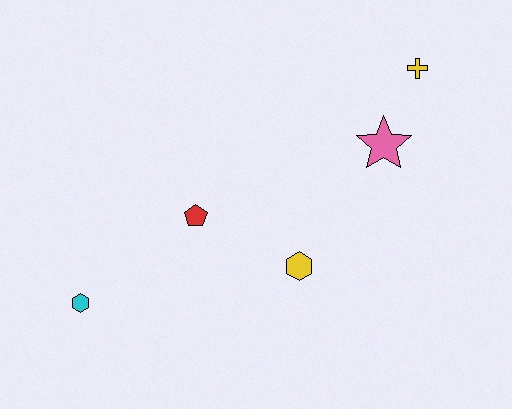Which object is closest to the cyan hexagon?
The red pentagon is closest to the cyan hexagon.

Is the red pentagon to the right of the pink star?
No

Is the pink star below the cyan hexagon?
No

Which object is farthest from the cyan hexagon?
The yellow cross is farthest from the cyan hexagon.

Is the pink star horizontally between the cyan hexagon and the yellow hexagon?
No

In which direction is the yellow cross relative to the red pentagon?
The yellow cross is to the right of the red pentagon.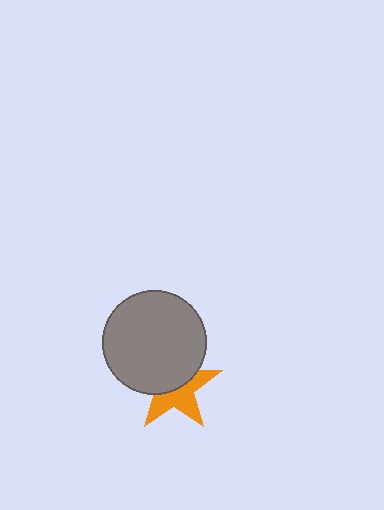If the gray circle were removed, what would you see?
You would see the complete orange star.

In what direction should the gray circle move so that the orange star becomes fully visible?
The gray circle should move up. That is the shortest direction to clear the overlap and leave the orange star fully visible.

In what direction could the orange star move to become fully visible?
The orange star could move down. That would shift it out from behind the gray circle entirely.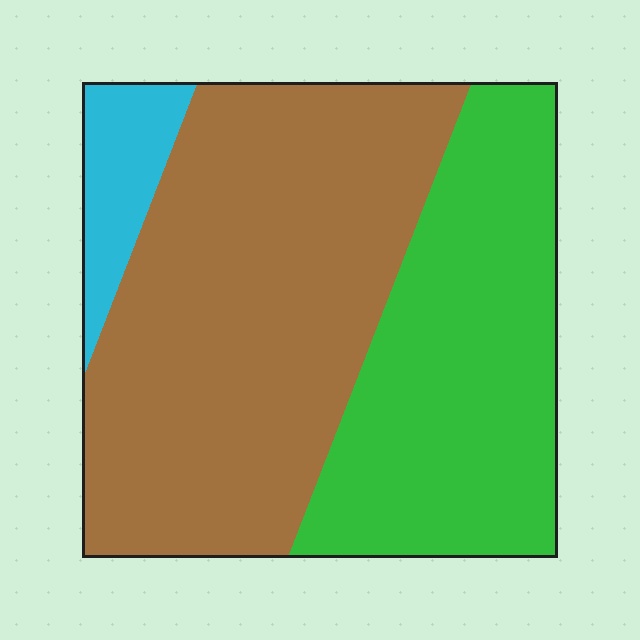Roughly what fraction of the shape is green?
Green covers roughly 35% of the shape.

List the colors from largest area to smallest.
From largest to smallest: brown, green, cyan.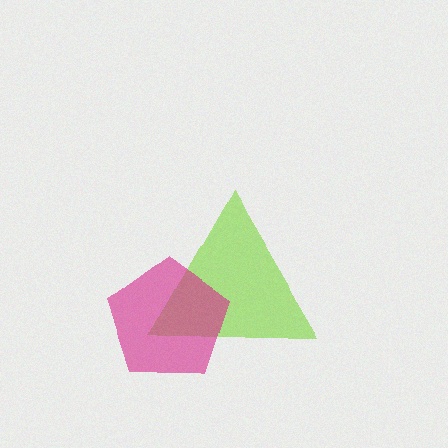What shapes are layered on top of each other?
The layered shapes are: a lime triangle, a magenta pentagon.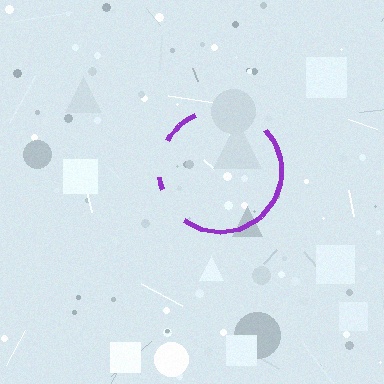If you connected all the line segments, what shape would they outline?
They would outline a circle.